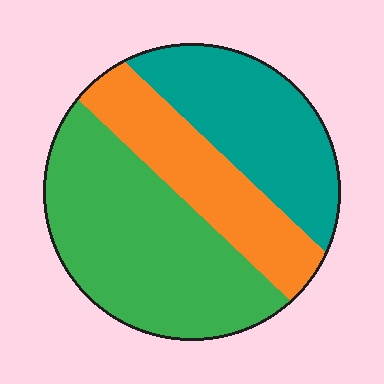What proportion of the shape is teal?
Teal takes up between a sixth and a third of the shape.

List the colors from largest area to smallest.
From largest to smallest: green, teal, orange.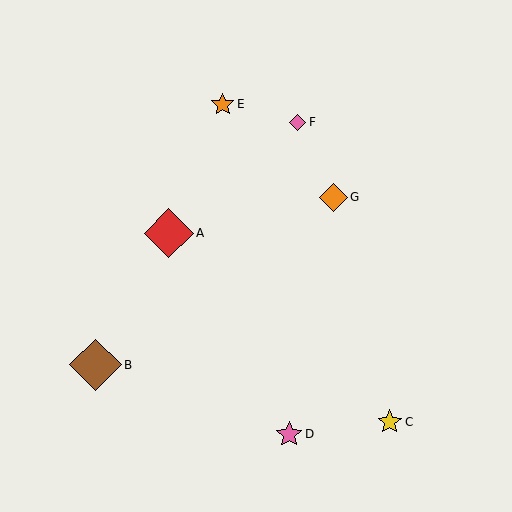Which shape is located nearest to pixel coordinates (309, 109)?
The pink diamond (labeled F) at (297, 122) is nearest to that location.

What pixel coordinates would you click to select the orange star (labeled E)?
Click at (223, 104) to select the orange star E.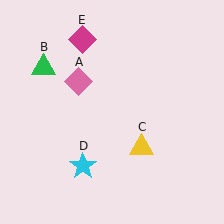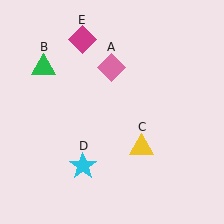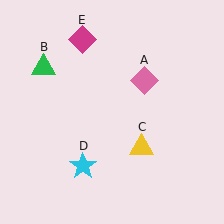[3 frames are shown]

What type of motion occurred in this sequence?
The pink diamond (object A) rotated clockwise around the center of the scene.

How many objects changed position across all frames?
1 object changed position: pink diamond (object A).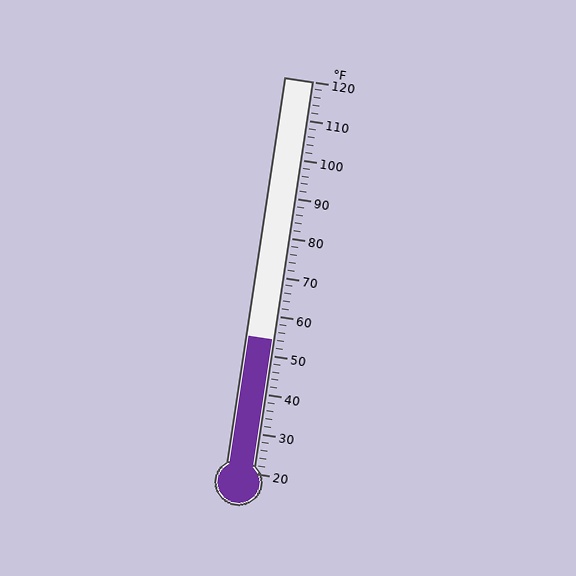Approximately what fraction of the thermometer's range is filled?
The thermometer is filled to approximately 35% of its range.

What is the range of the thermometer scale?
The thermometer scale ranges from 20°F to 120°F.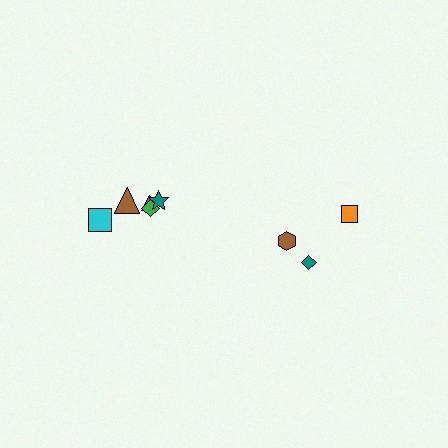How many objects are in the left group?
There are 5 objects.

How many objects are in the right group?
There are 3 objects.